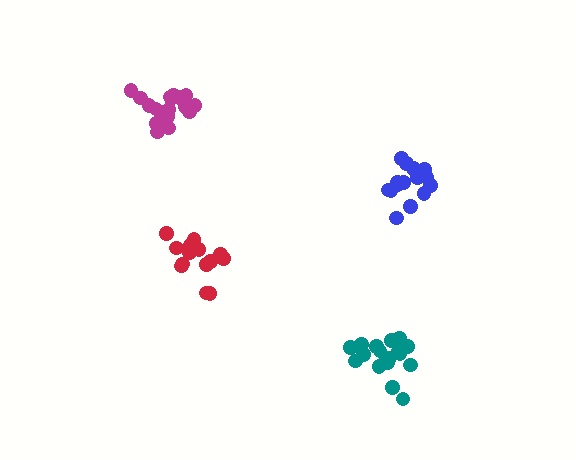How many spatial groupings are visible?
There are 4 spatial groupings.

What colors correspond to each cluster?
The clusters are colored: blue, magenta, teal, red.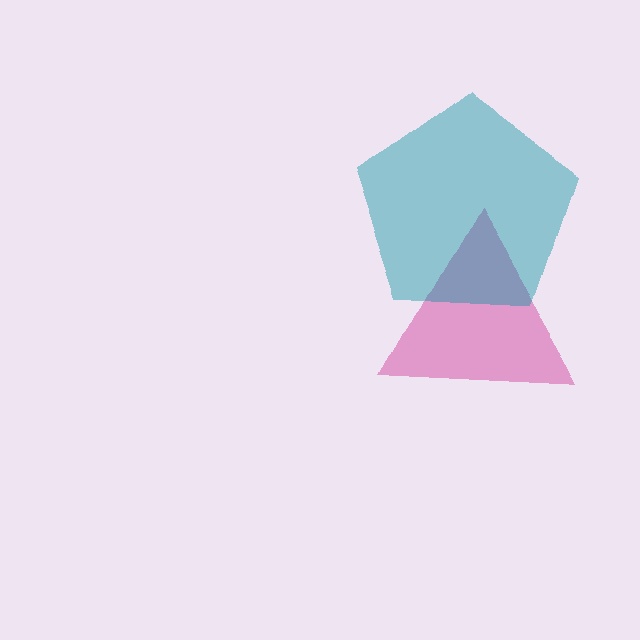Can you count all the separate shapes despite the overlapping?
Yes, there are 2 separate shapes.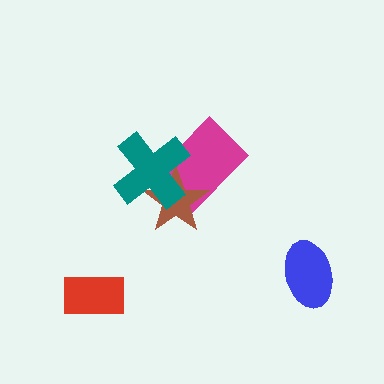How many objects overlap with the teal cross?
2 objects overlap with the teal cross.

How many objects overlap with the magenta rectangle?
2 objects overlap with the magenta rectangle.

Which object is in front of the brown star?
The teal cross is in front of the brown star.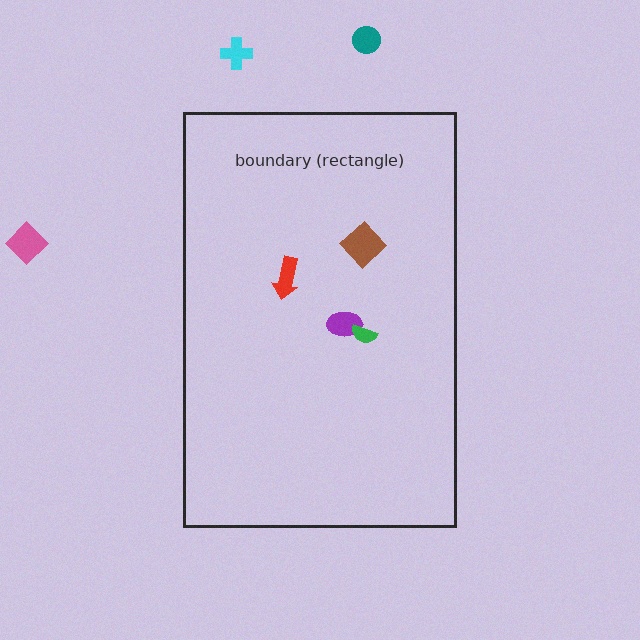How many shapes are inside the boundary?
4 inside, 3 outside.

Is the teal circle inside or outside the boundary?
Outside.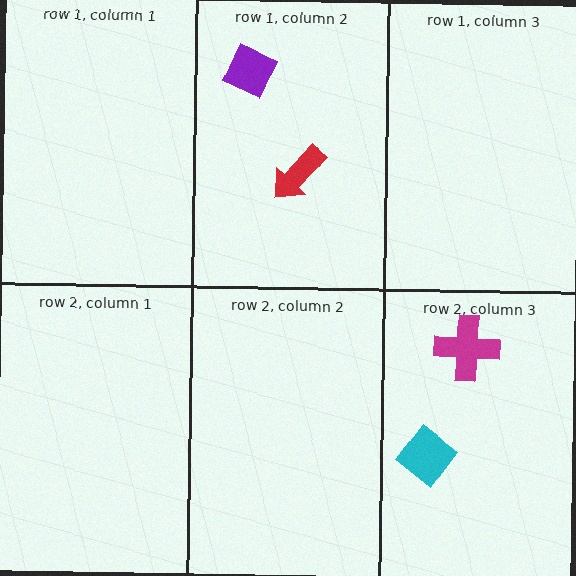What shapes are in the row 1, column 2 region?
The purple diamond, the red arrow.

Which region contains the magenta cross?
The row 2, column 3 region.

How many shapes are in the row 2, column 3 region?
2.